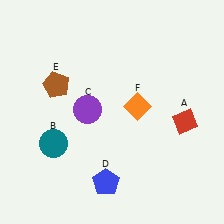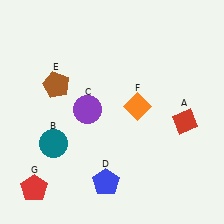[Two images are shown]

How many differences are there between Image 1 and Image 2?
There is 1 difference between the two images.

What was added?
A red pentagon (G) was added in Image 2.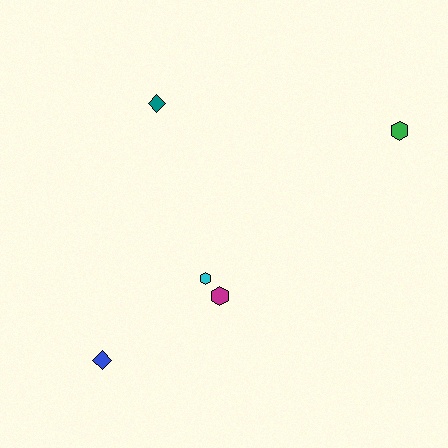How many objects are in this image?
There are 5 objects.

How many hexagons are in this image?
There are 3 hexagons.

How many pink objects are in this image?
There are no pink objects.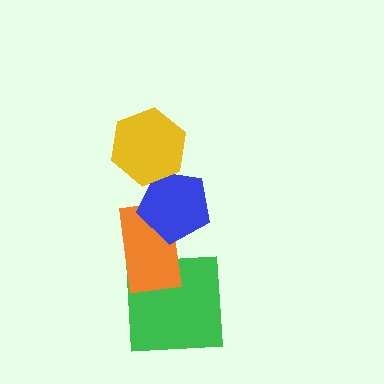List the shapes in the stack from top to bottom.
From top to bottom: the yellow hexagon, the blue pentagon, the orange rectangle, the green square.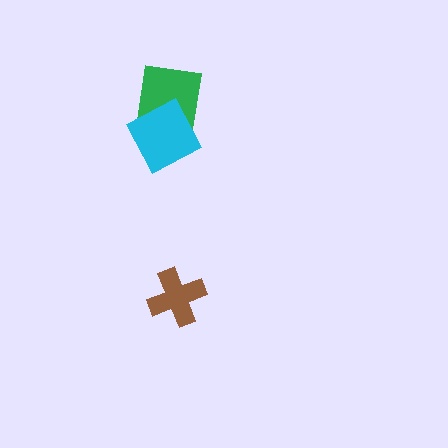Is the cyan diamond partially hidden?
No, no other shape covers it.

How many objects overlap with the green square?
1 object overlaps with the green square.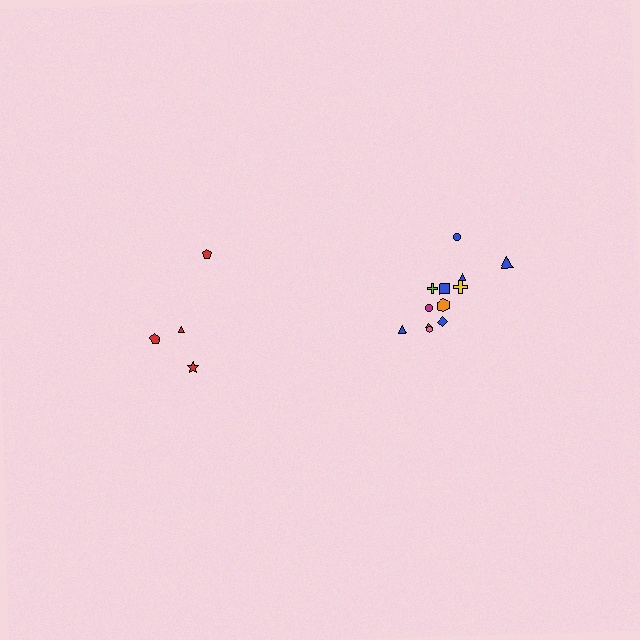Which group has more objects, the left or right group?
The right group.